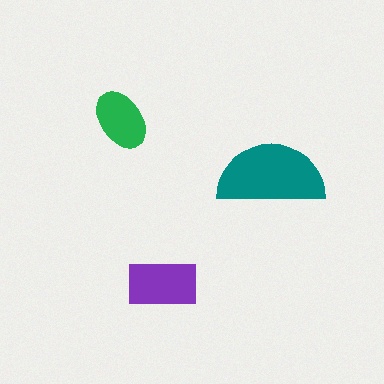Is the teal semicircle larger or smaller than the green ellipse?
Larger.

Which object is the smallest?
The green ellipse.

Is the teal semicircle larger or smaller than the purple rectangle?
Larger.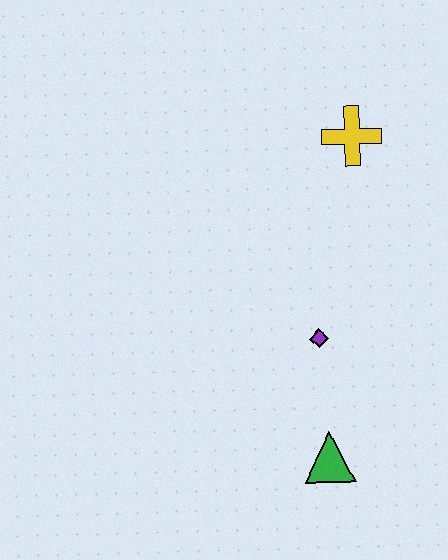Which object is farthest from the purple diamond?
The yellow cross is farthest from the purple diamond.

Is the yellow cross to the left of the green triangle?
No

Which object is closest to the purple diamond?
The green triangle is closest to the purple diamond.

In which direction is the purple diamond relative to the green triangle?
The purple diamond is above the green triangle.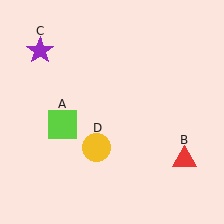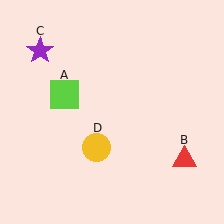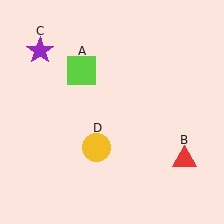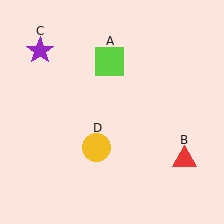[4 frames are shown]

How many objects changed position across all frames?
1 object changed position: lime square (object A).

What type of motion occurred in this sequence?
The lime square (object A) rotated clockwise around the center of the scene.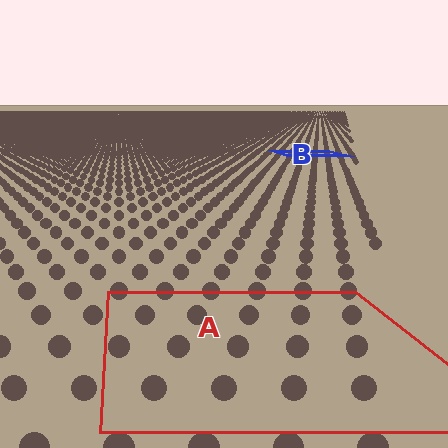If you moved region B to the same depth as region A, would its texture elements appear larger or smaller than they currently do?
They would appear larger. At a closer depth, the same texture elements are projected at a bigger on-screen size.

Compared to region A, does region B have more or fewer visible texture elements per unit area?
Region B has more texture elements per unit area — they are packed more densely because it is farther away.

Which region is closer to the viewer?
Region A is closer. The texture elements there are larger and more spread out.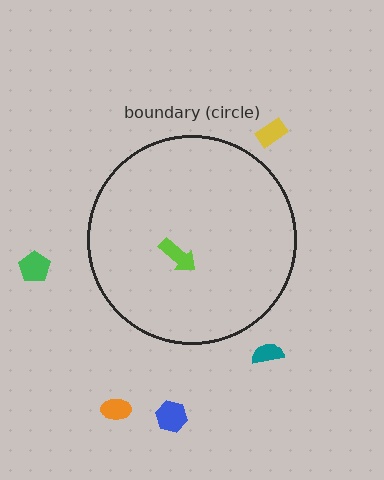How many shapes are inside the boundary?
1 inside, 5 outside.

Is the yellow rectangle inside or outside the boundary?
Outside.